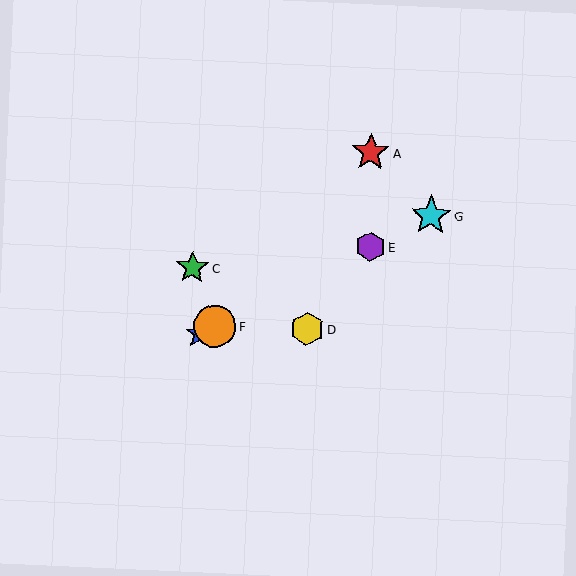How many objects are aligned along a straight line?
4 objects (B, E, F, G) are aligned along a straight line.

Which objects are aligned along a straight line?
Objects B, E, F, G are aligned along a straight line.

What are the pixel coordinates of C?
Object C is at (193, 267).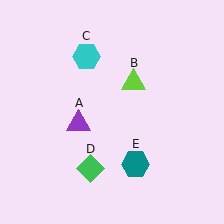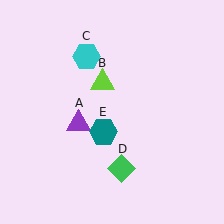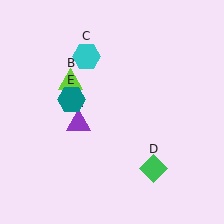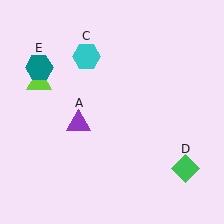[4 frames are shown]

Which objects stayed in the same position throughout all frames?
Purple triangle (object A) and cyan hexagon (object C) remained stationary.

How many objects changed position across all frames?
3 objects changed position: lime triangle (object B), green diamond (object D), teal hexagon (object E).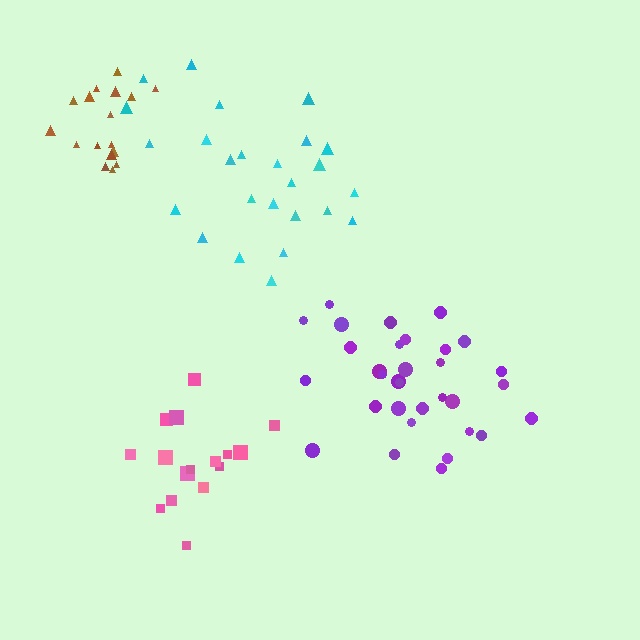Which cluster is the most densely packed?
Brown.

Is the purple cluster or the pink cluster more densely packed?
Pink.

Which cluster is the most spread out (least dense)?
Cyan.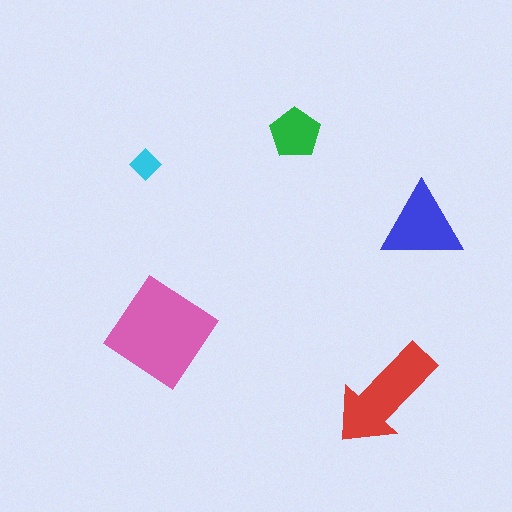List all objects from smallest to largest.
The cyan diamond, the green pentagon, the blue triangle, the red arrow, the pink diamond.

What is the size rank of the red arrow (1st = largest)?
2nd.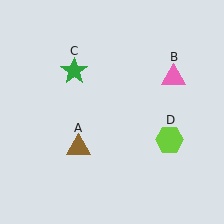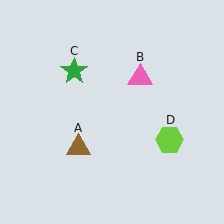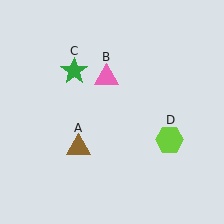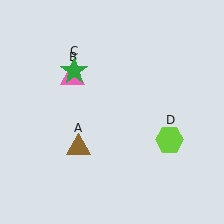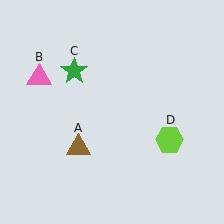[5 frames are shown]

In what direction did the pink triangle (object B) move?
The pink triangle (object B) moved left.